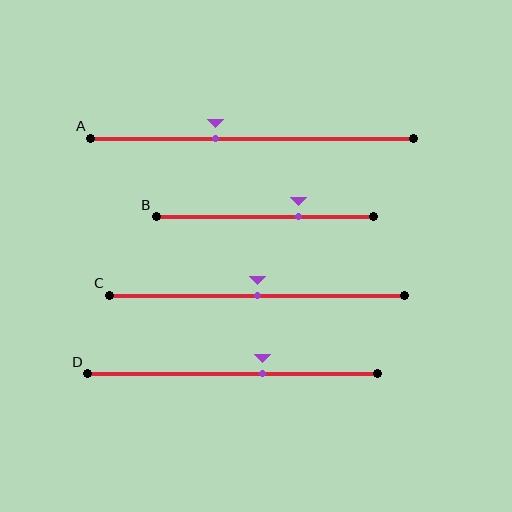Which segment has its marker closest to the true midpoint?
Segment C has its marker closest to the true midpoint.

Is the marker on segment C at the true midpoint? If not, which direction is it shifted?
Yes, the marker on segment C is at the true midpoint.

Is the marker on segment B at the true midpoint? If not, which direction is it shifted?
No, the marker on segment B is shifted to the right by about 16% of the segment length.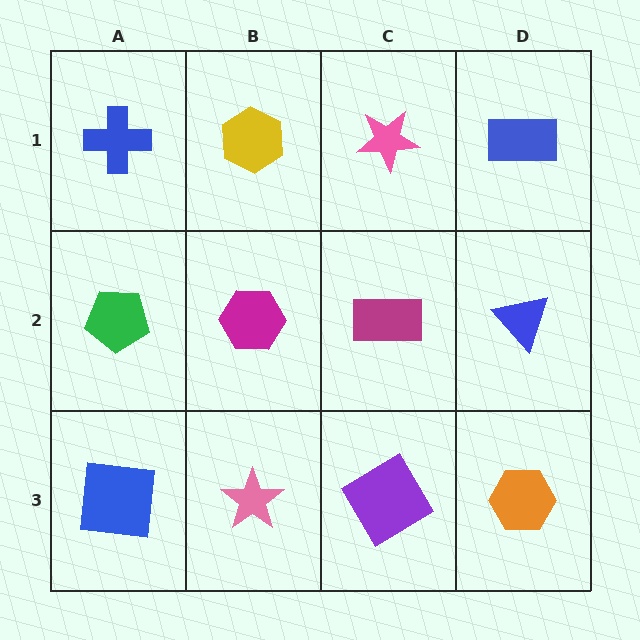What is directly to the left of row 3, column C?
A pink star.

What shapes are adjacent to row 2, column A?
A blue cross (row 1, column A), a blue square (row 3, column A), a magenta hexagon (row 2, column B).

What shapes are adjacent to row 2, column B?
A yellow hexagon (row 1, column B), a pink star (row 3, column B), a green pentagon (row 2, column A), a magenta rectangle (row 2, column C).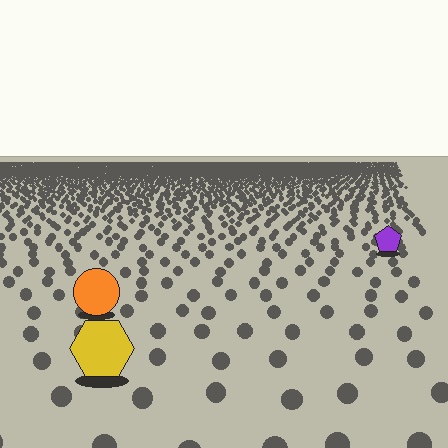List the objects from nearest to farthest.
From nearest to farthest: the yellow hexagon, the orange circle, the purple pentagon.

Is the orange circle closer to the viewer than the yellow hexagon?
No. The yellow hexagon is closer — you can tell from the texture gradient: the ground texture is coarser near it.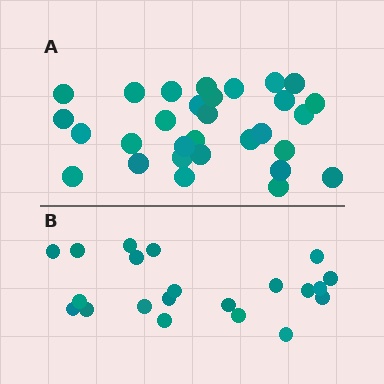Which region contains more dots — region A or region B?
Region A (the top region) has more dots.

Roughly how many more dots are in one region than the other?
Region A has roughly 8 or so more dots than region B.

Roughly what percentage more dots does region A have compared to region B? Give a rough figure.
About 45% more.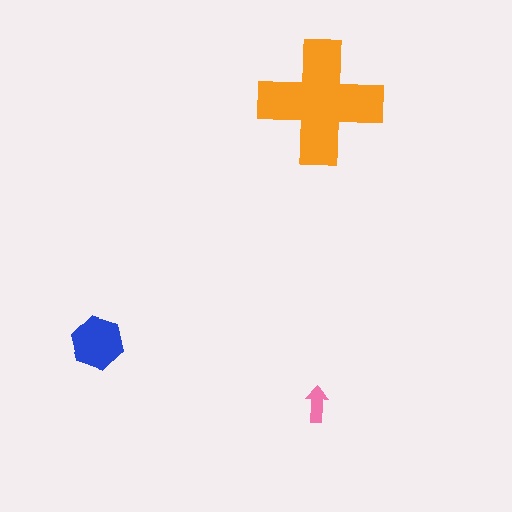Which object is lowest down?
The pink arrow is bottommost.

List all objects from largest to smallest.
The orange cross, the blue hexagon, the pink arrow.